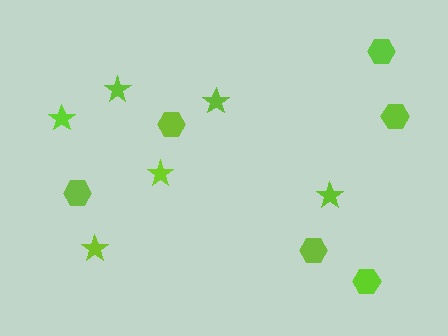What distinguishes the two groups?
There are 2 groups: one group of stars (6) and one group of hexagons (6).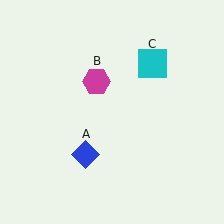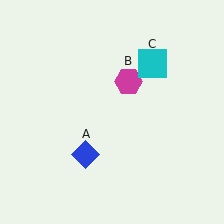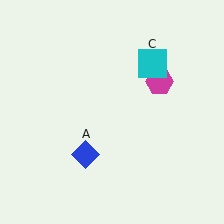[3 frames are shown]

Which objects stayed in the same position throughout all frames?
Blue diamond (object A) and cyan square (object C) remained stationary.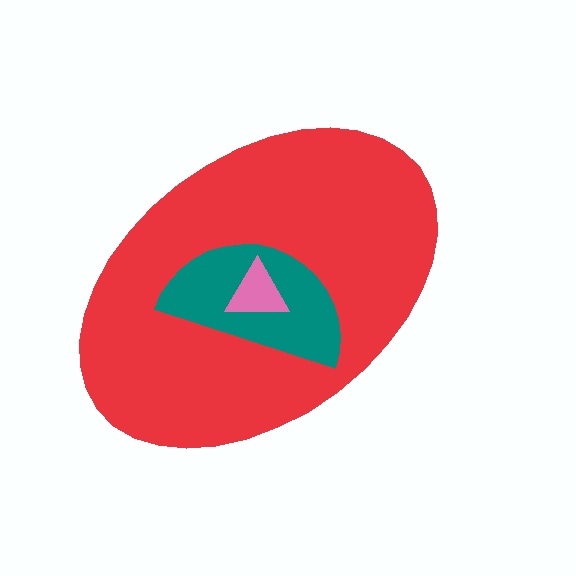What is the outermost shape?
The red ellipse.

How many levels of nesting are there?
3.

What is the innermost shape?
The pink triangle.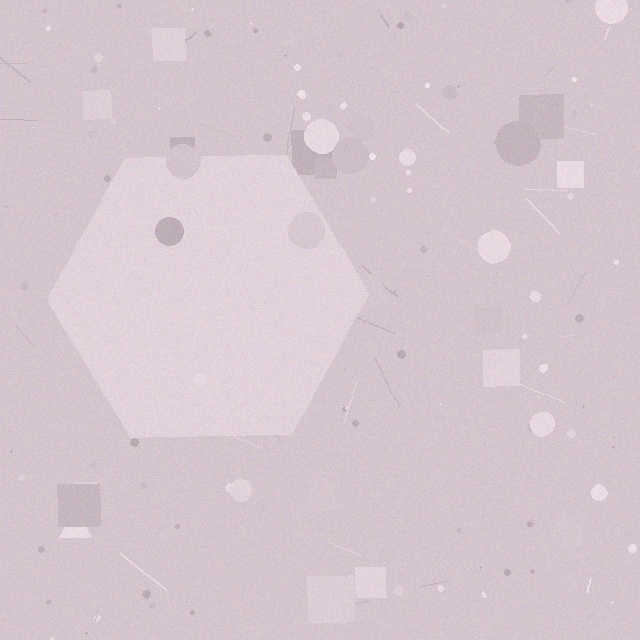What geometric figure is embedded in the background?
A hexagon is embedded in the background.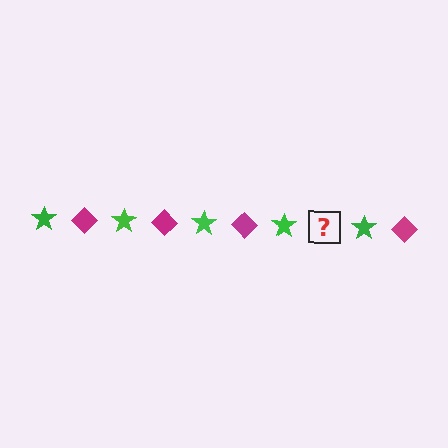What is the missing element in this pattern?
The missing element is a magenta diamond.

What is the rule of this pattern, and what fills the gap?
The rule is that the pattern alternates between green star and magenta diamond. The gap should be filled with a magenta diamond.